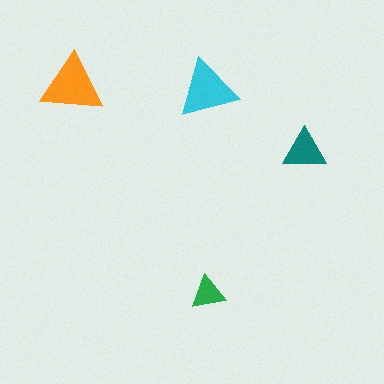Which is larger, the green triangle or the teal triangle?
The teal one.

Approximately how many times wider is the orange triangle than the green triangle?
About 2 times wider.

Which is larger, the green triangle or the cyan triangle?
The cyan one.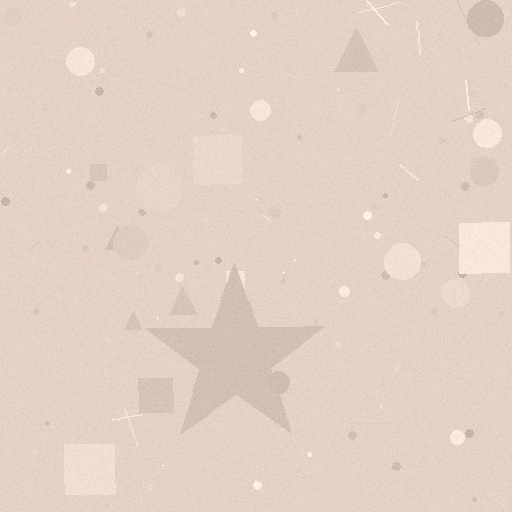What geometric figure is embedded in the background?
A star is embedded in the background.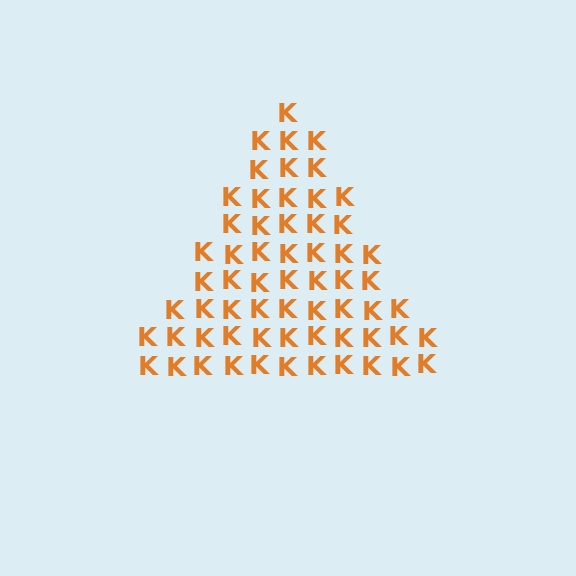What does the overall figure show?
The overall figure shows a triangle.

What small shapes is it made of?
It is made of small letter K's.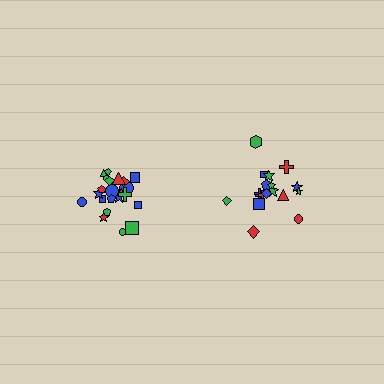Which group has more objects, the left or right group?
The left group.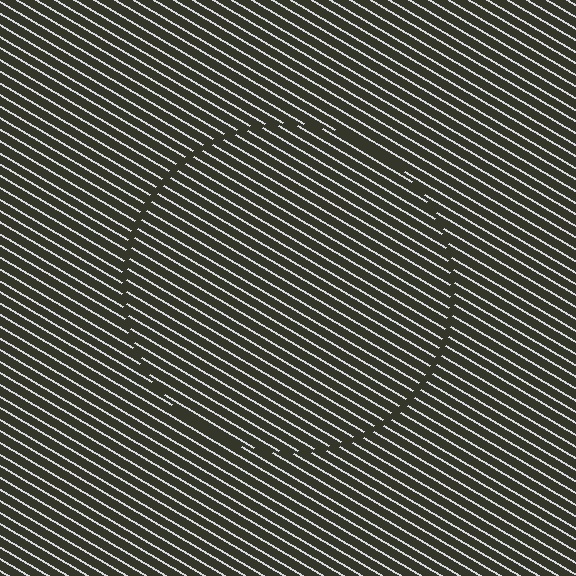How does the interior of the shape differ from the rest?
The interior of the shape contains the same grating, shifted by half a period — the contour is defined by the phase discontinuity where line-ends from the inner and outer gratings abut.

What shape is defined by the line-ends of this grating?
An illusory circle. The interior of the shape contains the same grating, shifted by half a period — the contour is defined by the phase discontinuity where line-ends from the inner and outer gratings abut.